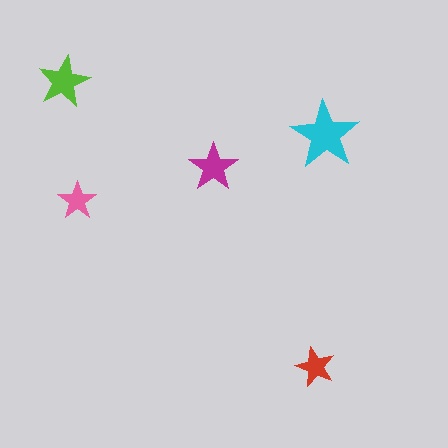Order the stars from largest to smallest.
the cyan one, the lime one, the magenta one, the red one, the pink one.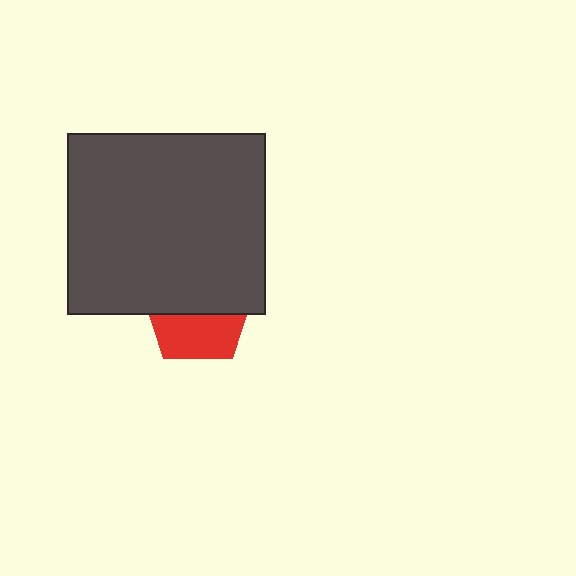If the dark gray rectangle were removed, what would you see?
You would see the complete red pentagon.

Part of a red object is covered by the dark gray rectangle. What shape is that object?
It is a pentagon.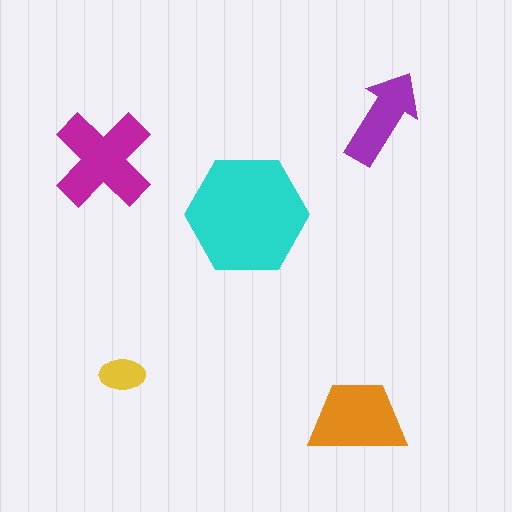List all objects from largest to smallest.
The cyan hexagon, the magenta cross, the orange trapezoid, the purple arrow, the yellow ellipse.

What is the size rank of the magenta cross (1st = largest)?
2nd.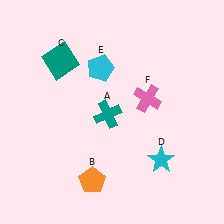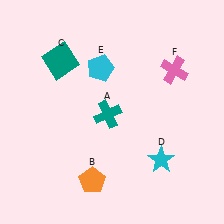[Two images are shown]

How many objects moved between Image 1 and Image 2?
1 object moved between the two images.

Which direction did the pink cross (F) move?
The pink cross (F) moved up.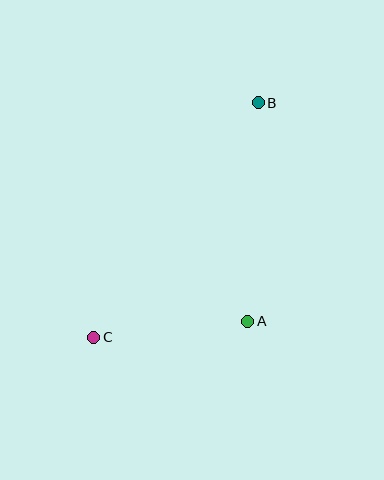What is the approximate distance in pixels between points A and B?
The distance between A and B is approximately 219 pixels.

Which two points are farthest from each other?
Points B and C are farthest from each other.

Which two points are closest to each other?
Points A and C are closest to each other.